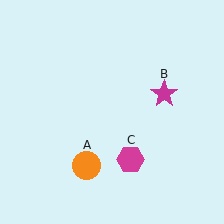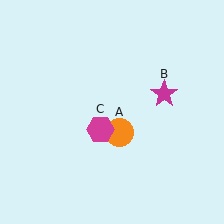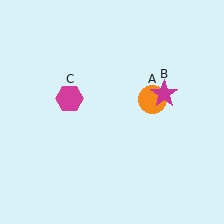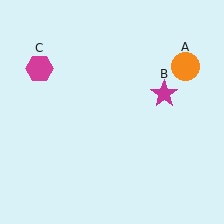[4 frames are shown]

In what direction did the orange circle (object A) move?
The orange circle (object A) moved up and to the right.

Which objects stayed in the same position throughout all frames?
Magenta star (object B) remained stationary.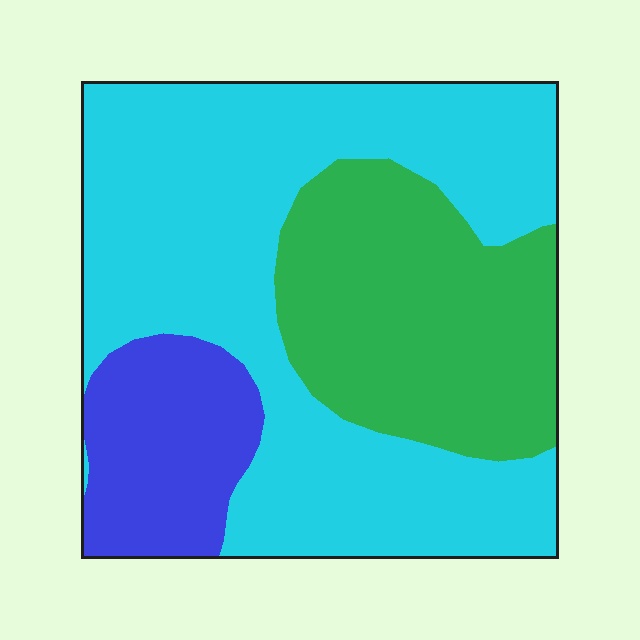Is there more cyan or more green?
Cyan.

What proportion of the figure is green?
Green covers 29% of the figure.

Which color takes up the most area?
Cyan, at roughly 55%.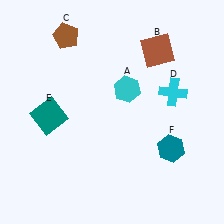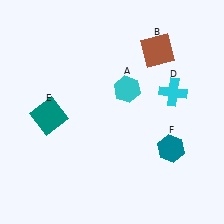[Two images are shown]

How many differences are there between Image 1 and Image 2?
There is 1 difference between the two images.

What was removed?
The brown pentagon (C) was removed in Image 2.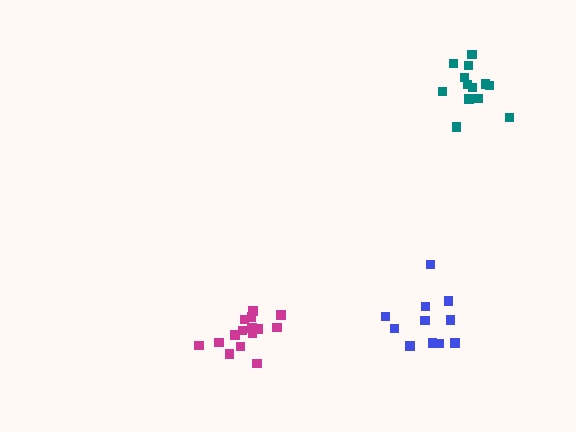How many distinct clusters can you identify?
There are 3 distinct clusters.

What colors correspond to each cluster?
The clusters are colored: teal, blue, magenta.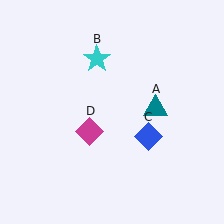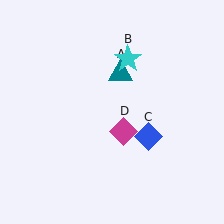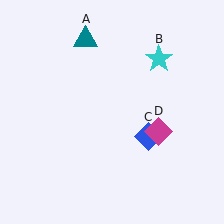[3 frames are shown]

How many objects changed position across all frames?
3 objects changed position: teal triangle (object A), cyan star (object B), magenta diamond (object D).